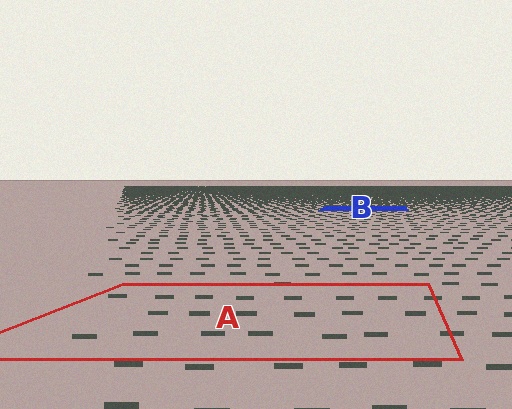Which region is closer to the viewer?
Region A is closer. The texture elements there are larger and more spread out.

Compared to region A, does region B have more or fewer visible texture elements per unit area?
Region B has more texture elements per unit area — they are packed more densely because it is farther away.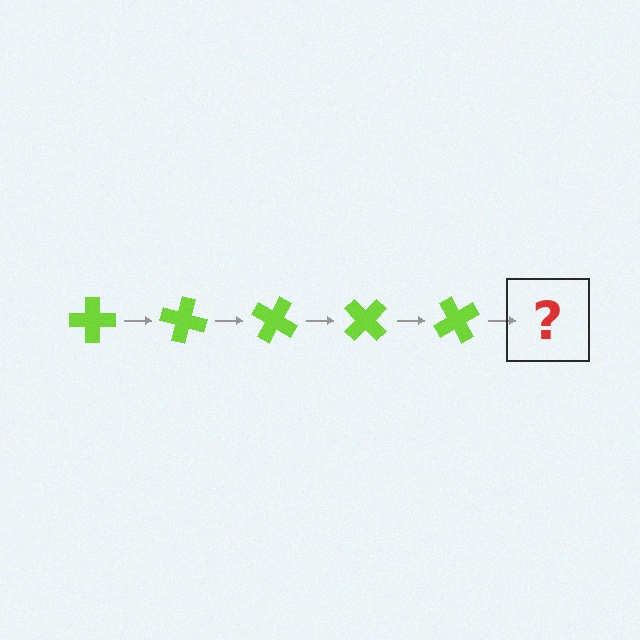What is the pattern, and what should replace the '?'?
The pattern is that the cross rotates 15 degrees each step. The '?' should be a lime cross rotated 75 degrees.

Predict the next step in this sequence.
The next step is a lime cross rotated 75 degrees.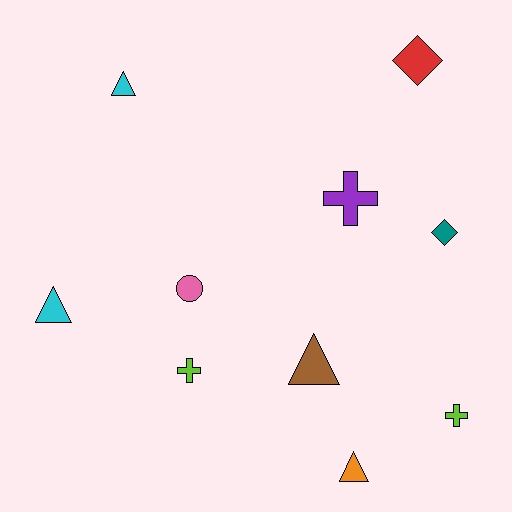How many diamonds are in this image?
There are 2 diamonds.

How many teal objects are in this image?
There is 1 teal object.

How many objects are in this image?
There are 10 objects.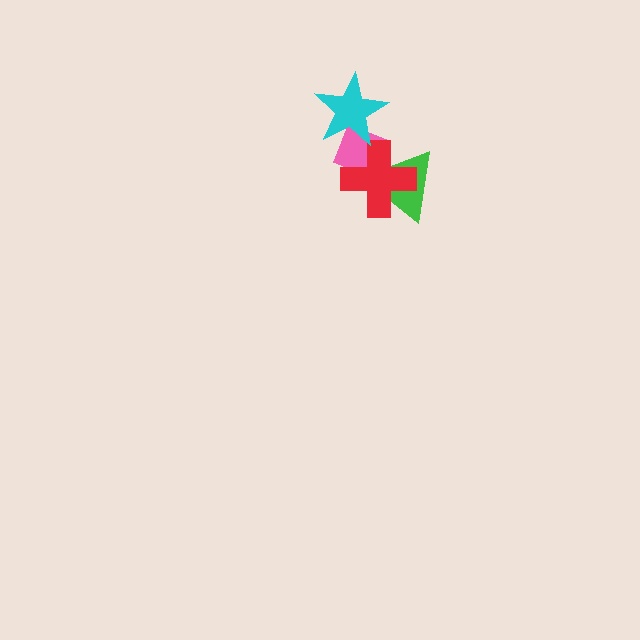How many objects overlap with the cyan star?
1 object overlaps with the cyan star.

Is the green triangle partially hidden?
Yes, it is partially covered by another shape.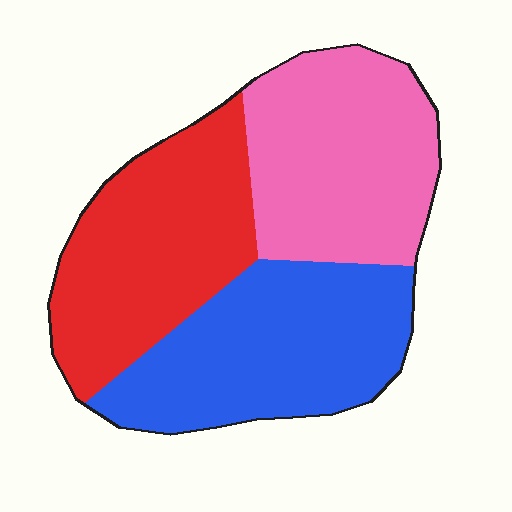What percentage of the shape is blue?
Blue takes up about one third (1/3) of the shape.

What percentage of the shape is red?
Red takes up between a quarter and a half of the shape.